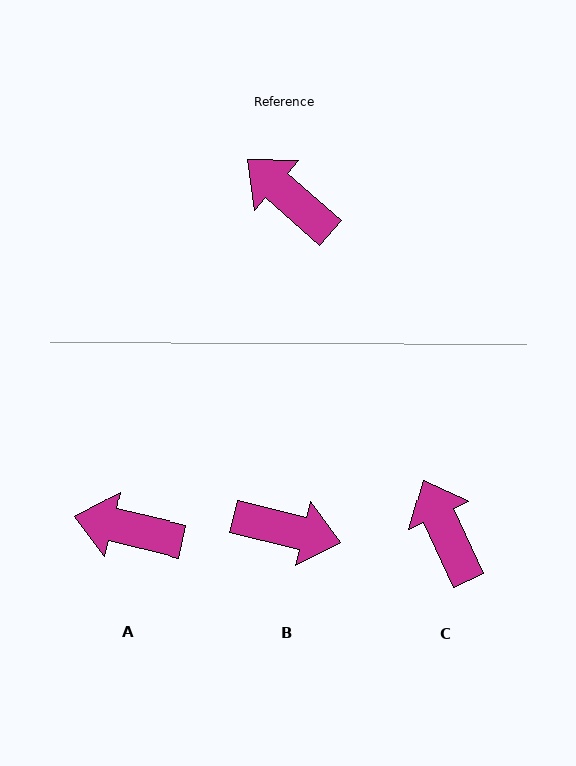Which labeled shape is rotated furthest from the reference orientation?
B, about 152 degrees away.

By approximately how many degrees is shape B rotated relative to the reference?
Approximately 152 degrees clockwise.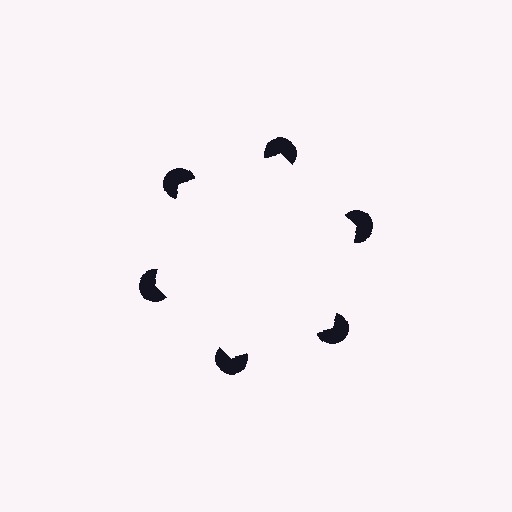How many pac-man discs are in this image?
There are 6 — one at each vertex of the illusory hexagon.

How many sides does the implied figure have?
6 sides.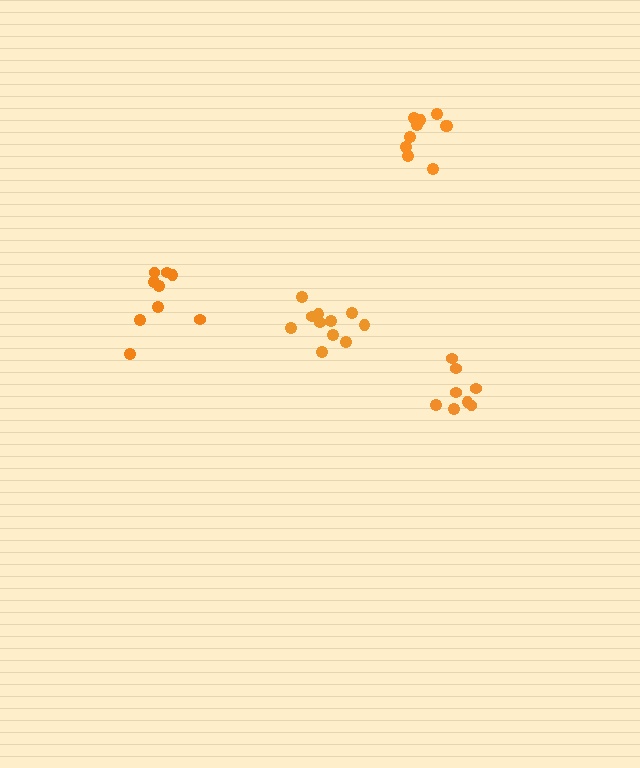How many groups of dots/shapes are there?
There are 4 groups.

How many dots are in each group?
Group 1: 10 dots, Group 2: 11 dots, Group 3: 8 dots, Group 4: 9 dots (38 total).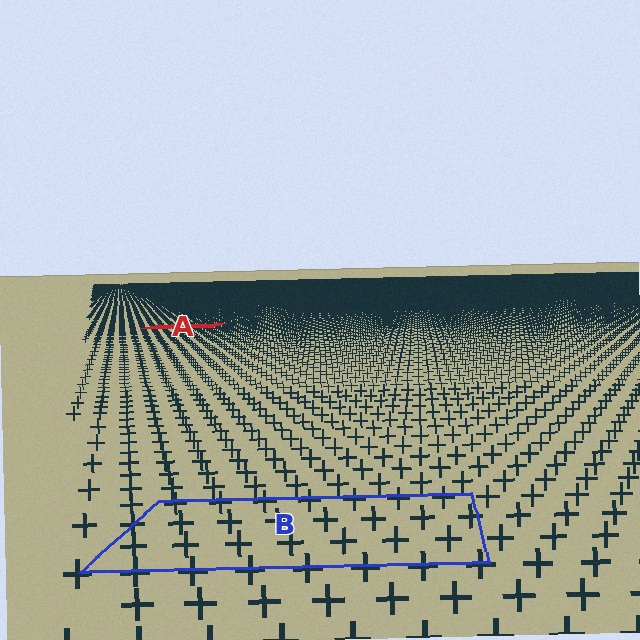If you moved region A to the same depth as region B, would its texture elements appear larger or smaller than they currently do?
They would appear larger. At a closer depth, the same texture elements are projected at a bigger on-screen size.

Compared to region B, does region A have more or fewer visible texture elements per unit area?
Region A has more texture elements per unit area — they are packed more densely because it is farther away.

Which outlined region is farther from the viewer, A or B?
Region A is farther from the viewer — the texture elements inside it appear smaller and more densely packed.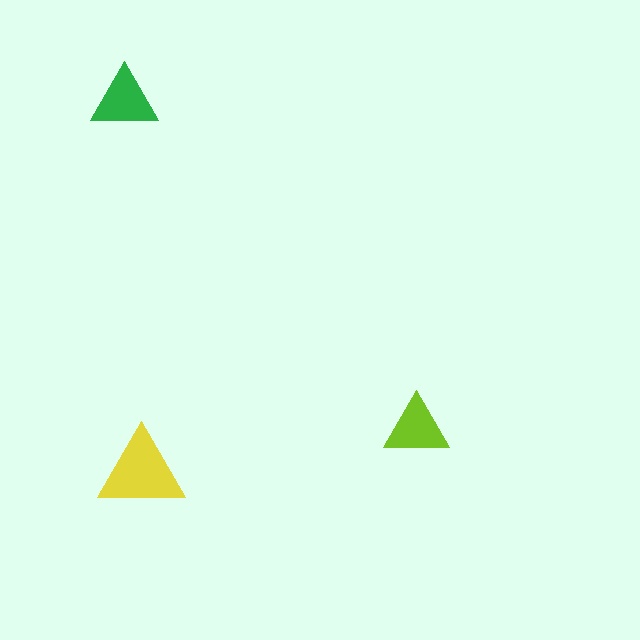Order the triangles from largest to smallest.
the yellow one, the green one, the lime one.